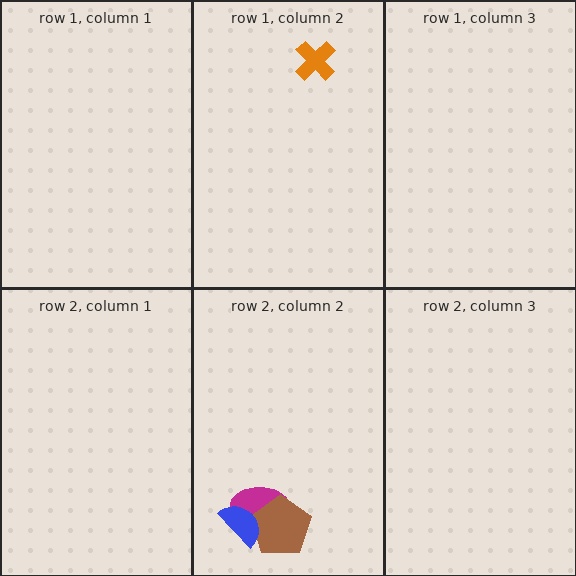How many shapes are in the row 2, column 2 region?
3.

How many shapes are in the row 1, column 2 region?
1.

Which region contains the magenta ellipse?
The row 2, column 2 region.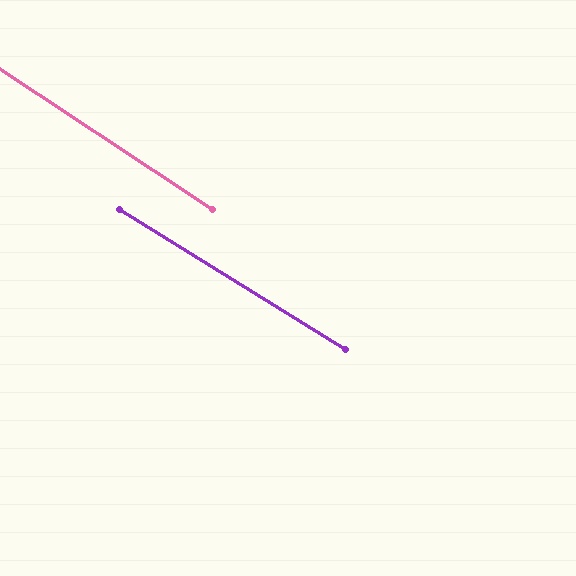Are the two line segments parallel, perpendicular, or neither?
Parallel — their directions differ by only 1.7°.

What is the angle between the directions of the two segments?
Approximately 2 degrees.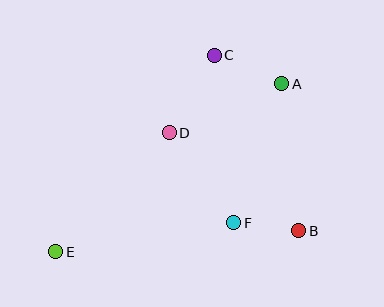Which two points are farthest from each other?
Points A and E are farthest from each other.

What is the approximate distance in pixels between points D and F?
The distance between D and F is approximately 111 pixels.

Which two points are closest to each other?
Points B and F are closest to each other.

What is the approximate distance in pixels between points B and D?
The distance between B and D is approximately 163 pixels.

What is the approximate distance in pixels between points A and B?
The distance between A and B is approximately 148 pixels.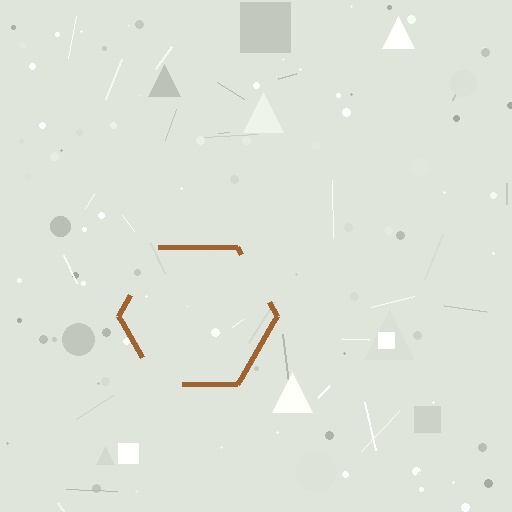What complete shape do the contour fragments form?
The contour fragments form a hexagon.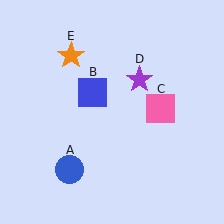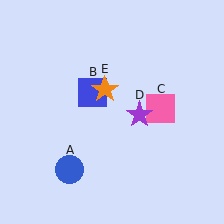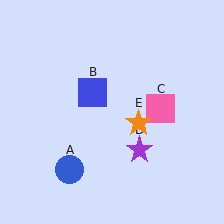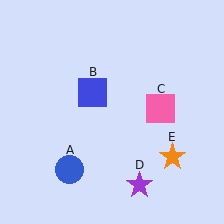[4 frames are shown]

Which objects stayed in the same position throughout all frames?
Blue circle (object A) and blue square (object B) and pink square (object C) remained stationary.